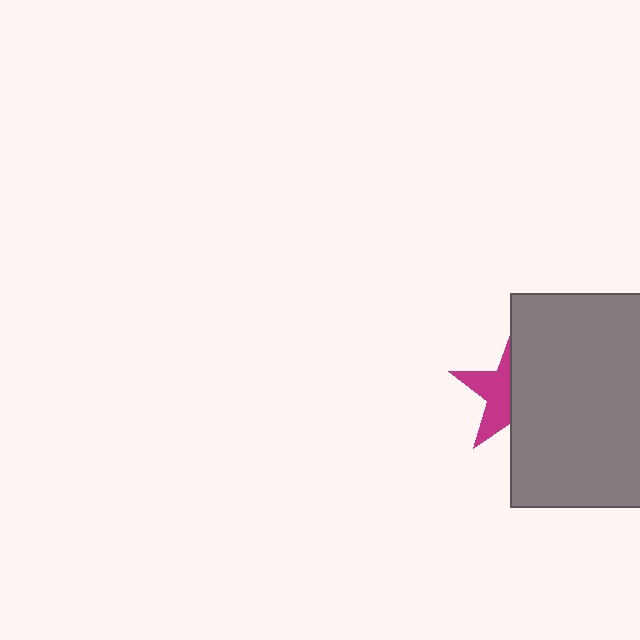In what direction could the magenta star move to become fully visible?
The magenta star could move left. That would shift it out from behind the gray rectangle entirely.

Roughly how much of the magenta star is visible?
A small part of it is visible (roughly 42%).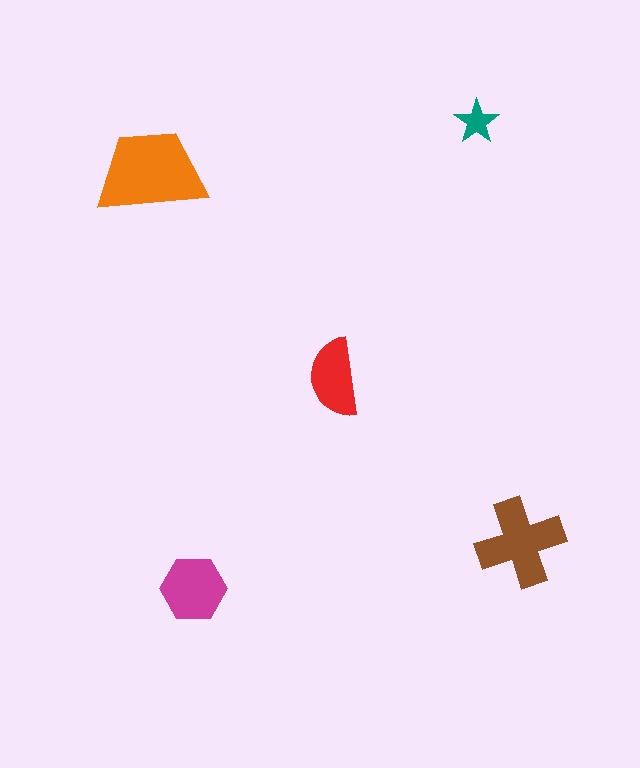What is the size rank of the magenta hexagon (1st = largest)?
3rd.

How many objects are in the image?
There are 5 objects in the image.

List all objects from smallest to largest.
The teal star, the red semicircle, the magenta hexagon, the brown cross, the orange trapezoid.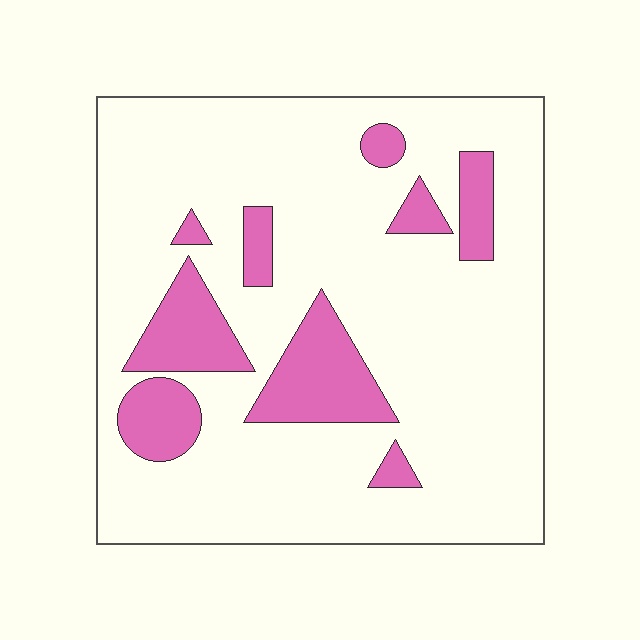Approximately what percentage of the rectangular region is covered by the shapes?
Approximately 20%.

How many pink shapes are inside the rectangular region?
9.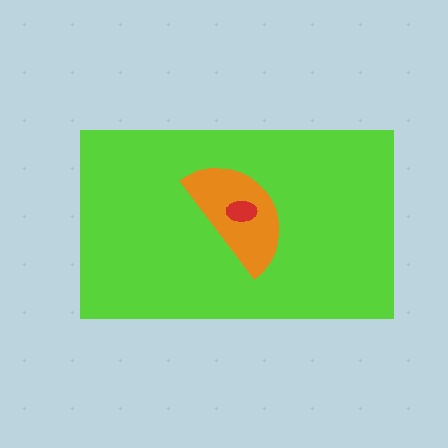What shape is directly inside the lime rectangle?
The orange semicircle.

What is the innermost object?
The red ellipse.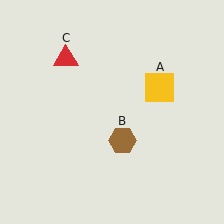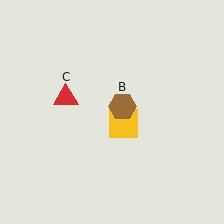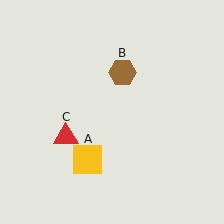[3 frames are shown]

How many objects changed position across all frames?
3 objects changed position: yellow square (object A), brown hexagon (object B), red triangle (object C).